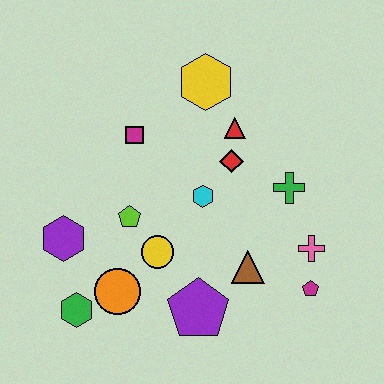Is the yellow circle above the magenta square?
No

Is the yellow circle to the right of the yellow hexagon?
No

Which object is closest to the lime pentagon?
The yellow circle is closest to the lime pentagon.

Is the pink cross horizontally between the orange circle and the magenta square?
No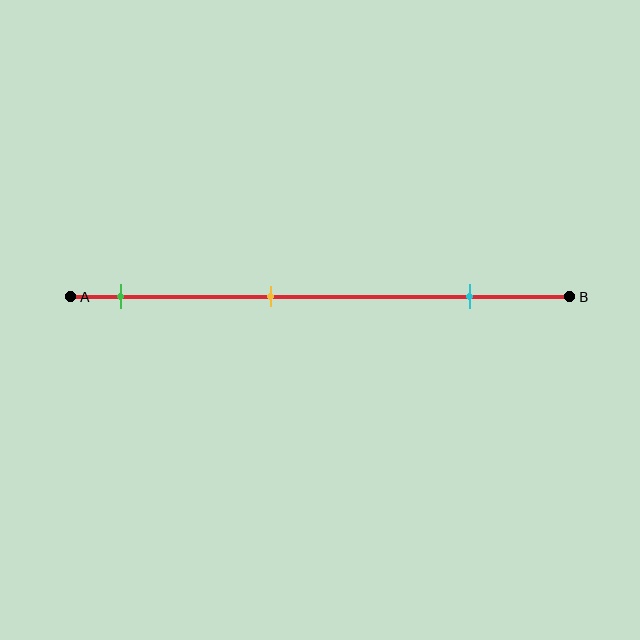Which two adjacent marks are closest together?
The green and yellow marks are the closest adjacent pair.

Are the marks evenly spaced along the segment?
Yes, the marks are approximately evenly spaced.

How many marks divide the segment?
There are 3 marks dividing the segment.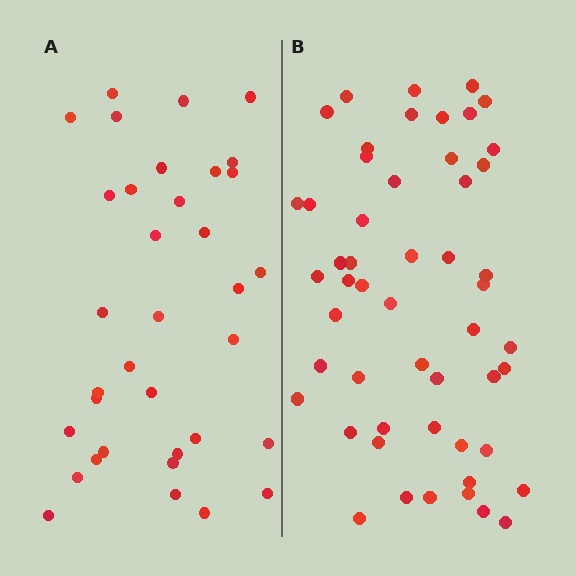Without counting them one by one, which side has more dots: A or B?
Region B (the right region) has more dots.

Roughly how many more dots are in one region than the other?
Region B has approximately 15 more dots than region A.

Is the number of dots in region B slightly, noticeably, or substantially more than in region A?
Region B has substantially more. The ratio is roughly 1.5 to 1.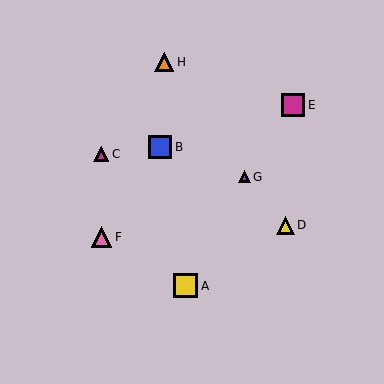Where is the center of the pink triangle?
The center of the pink triangle is at (102, 237).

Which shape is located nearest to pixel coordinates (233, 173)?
The purple triangle (labeled G) at (244, 177) is nearest to that location.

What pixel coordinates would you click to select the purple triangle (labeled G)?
Click at (244, 177) to select the purple triangle G.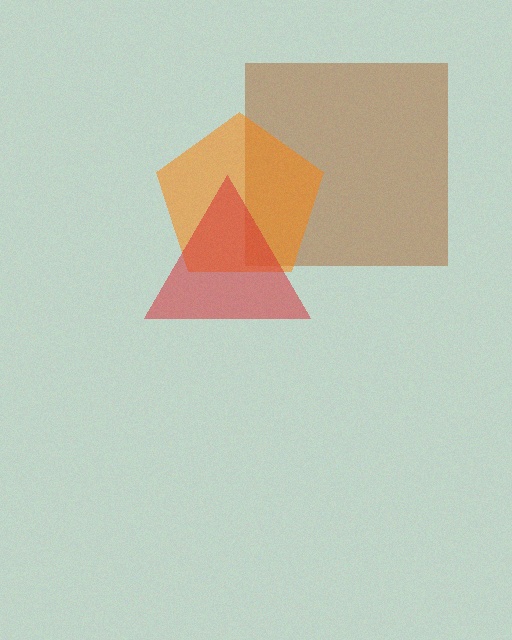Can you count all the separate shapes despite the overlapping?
Yes, there are 3 separate shapes.